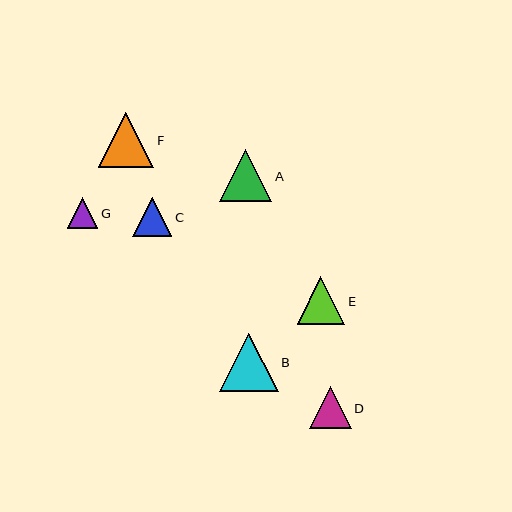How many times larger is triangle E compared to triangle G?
Triangle E is approximately 1.6 times the size of triangle G.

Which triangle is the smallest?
Triangle G is the smallest with a size of approximately 31 pixels.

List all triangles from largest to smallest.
From largest to smallest: B, F, A, E, D, C, G.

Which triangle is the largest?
Triangle B is the largest with a size of approximately 59 pixels.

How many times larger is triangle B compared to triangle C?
Triangle B is approximately 1.5 times the size of triangle C.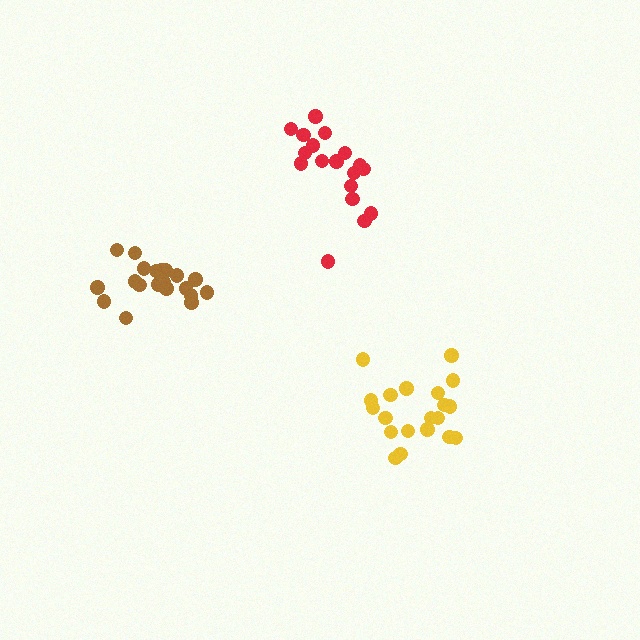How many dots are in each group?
Group 1: 20 dots, Group 2: 20 dots, Group 3: 18 dots (58 total).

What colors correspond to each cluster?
The clusters are colored: brown, yellow, red.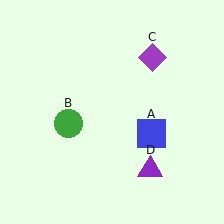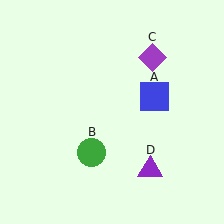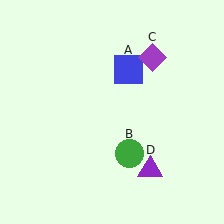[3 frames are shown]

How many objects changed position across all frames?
2 objects changed position: blue square (object A), green circle (object B).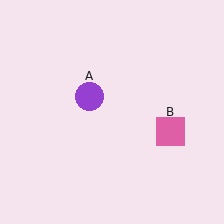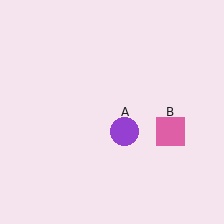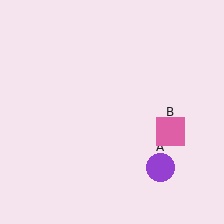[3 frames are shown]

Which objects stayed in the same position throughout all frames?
Pink square (object B) remained stationary.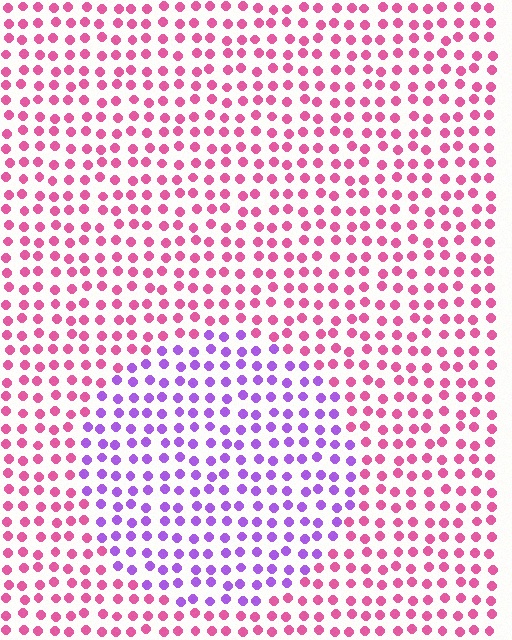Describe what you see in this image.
The image is filled with small pink elements in a uniform arrangement. A circle-shaped region is visible where the elements are tinted to a slightly different hue, forming a subtle color boundary.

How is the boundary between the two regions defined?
The boundary is defined purely by a slight shift in hue (about 54 degrees). Spacing, size, and orientation are identical on both sides.